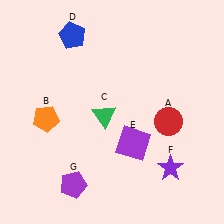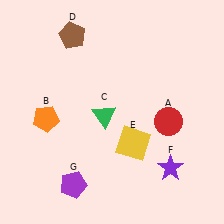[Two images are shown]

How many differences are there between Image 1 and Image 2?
There are 2 differences between the two images.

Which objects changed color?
D changed from blue to brown. E changed from purple to yellow.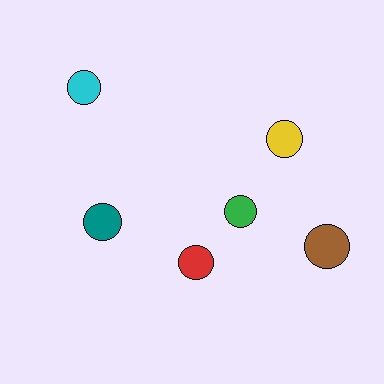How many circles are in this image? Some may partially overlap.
There are 6 circles.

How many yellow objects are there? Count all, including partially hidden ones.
There is 1 yellow object.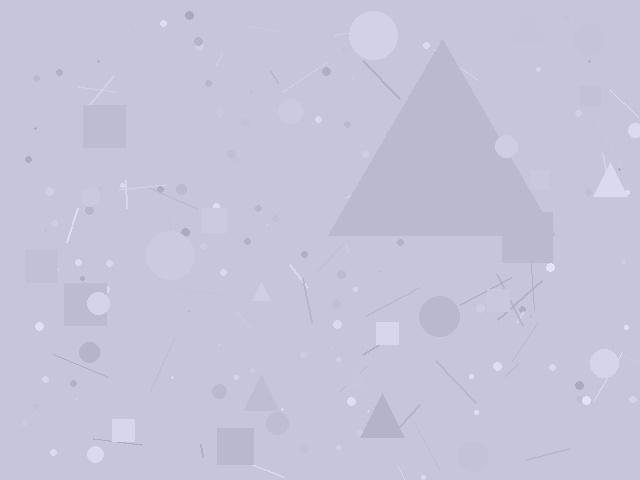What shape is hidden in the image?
A triangle is hidden in the image.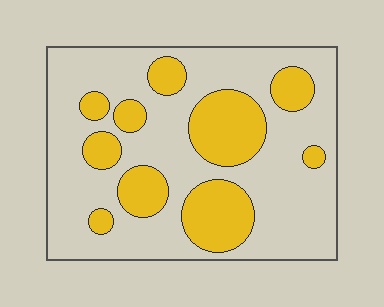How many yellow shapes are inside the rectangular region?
10.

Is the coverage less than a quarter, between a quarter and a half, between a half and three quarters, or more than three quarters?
Between a quarter and a half.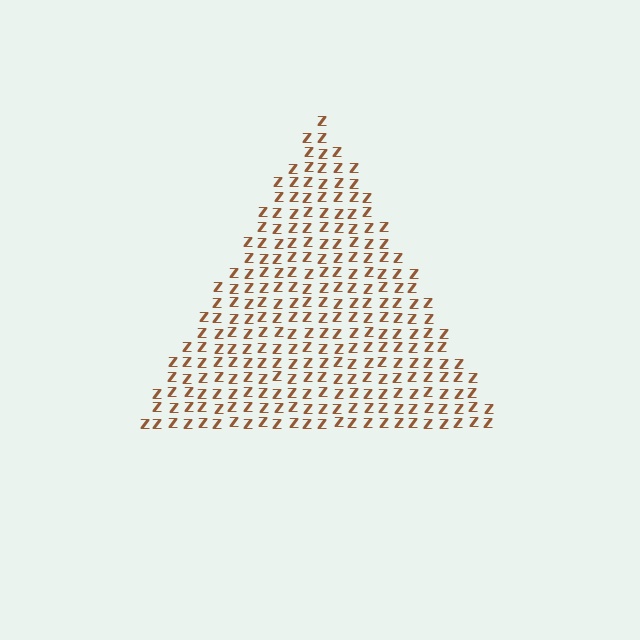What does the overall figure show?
The overall figure shows a triangle.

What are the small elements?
The small elements are letter Z's.